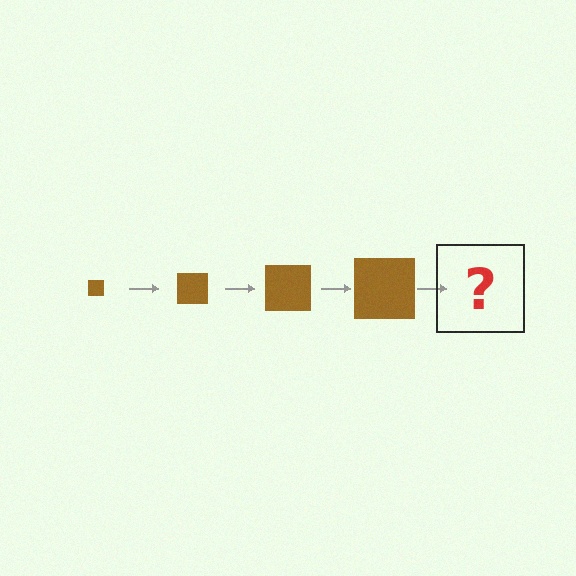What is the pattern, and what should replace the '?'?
The pattern is that the square gets progressively larger each step. The '?' should be a brown square, larger than the previous one.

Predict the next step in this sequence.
The next step is a brown square, larger than the previous one.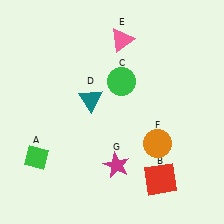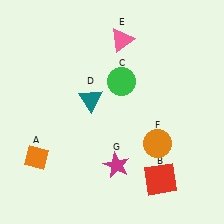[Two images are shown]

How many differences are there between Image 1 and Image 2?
There is 1 difference between the two images.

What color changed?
The diamond (A) changed from green in Image 1 to orange in Image 2.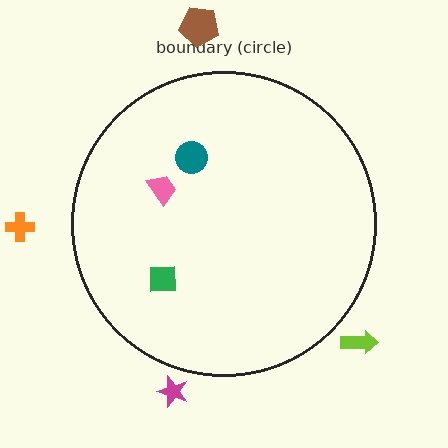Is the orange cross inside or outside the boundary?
Outside.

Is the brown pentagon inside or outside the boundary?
Outside.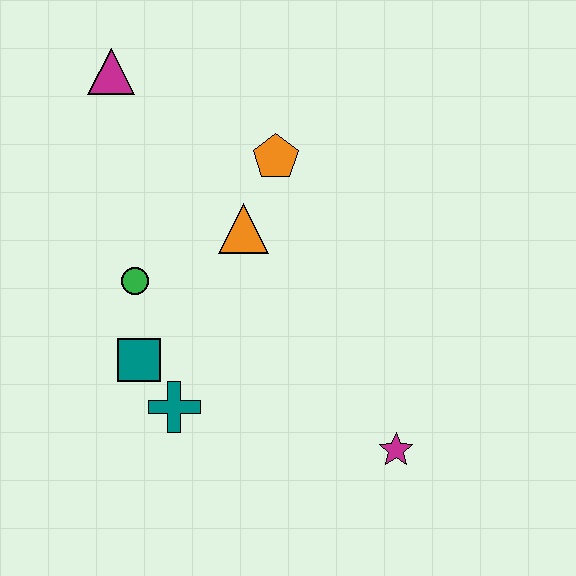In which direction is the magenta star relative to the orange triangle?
The magenta star is below the orange triangle.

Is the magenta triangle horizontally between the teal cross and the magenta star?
No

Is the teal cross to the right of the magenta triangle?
Yes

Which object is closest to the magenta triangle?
The orange pentagon is closest to the magenta triangle.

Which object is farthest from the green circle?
The magenta star is farthest from the green circle.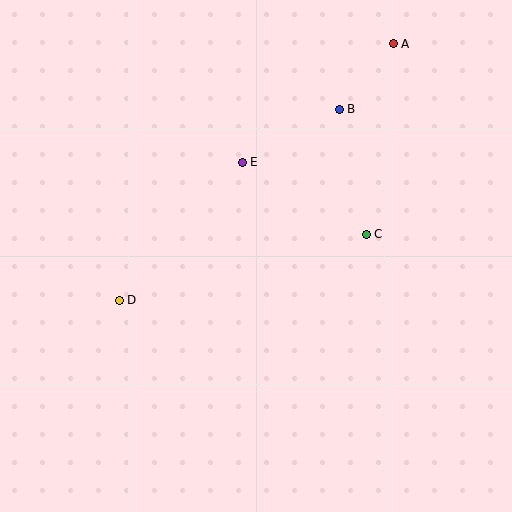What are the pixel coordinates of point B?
Point B is at (339, 109).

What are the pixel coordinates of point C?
Point C is at (366, 234).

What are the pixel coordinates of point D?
Point D is at (119, 300).